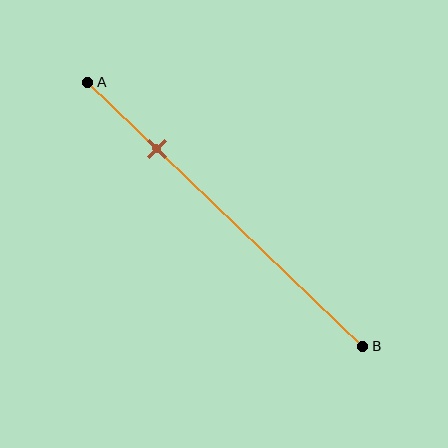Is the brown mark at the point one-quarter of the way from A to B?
Yes, the mark is approximately at the one-quarter point.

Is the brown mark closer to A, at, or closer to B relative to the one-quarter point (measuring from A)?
The brown mark is approximately at the one-quarter point of segment AB.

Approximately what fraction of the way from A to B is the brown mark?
The brown mark is approximately 25% of the way from A to B.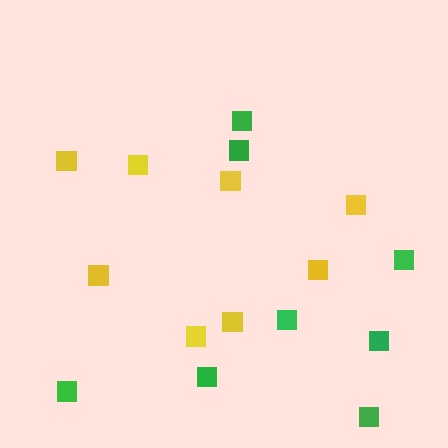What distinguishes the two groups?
There are 2 groups: one group of yellow squares (8) and one group of green squares (8).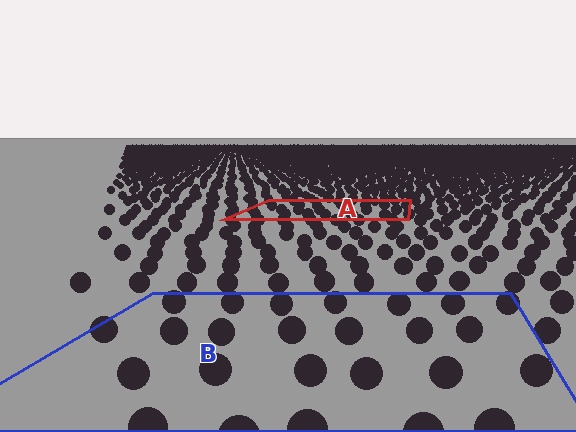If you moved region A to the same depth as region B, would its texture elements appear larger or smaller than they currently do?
They would appear larger. At a closer depth, the same texture elements are projected at a bigger on-screen size.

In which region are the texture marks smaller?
The texture marks are smaller in region A, because it is farther away.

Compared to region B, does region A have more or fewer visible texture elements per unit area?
Region A has more texture elements per unit area — they are packed more densely because it is farther away.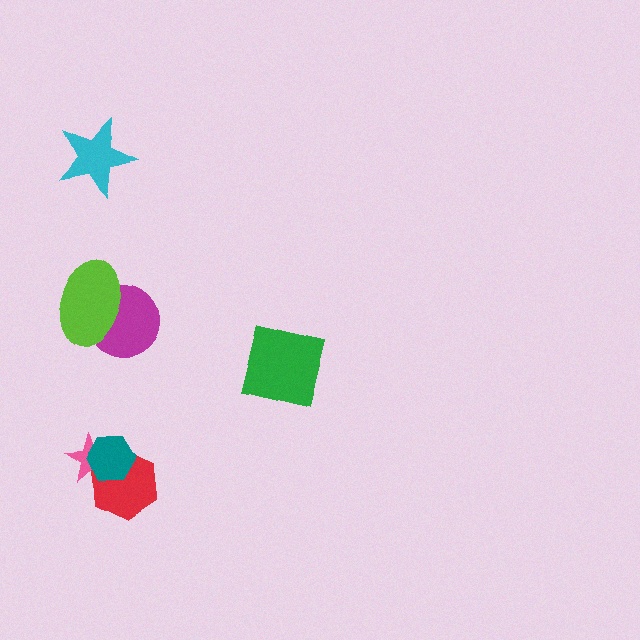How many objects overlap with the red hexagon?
2 objects overlap with the red hexagon.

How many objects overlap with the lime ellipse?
1 object overlaps with the lime ellipse.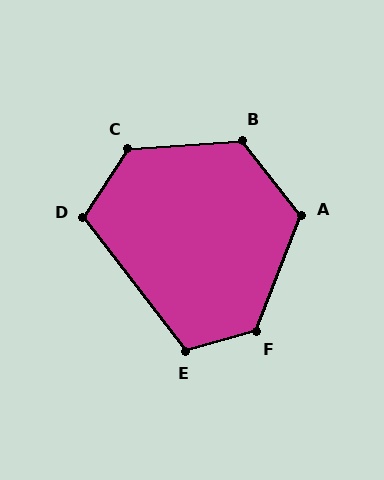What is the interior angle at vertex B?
Approximately 124 degrees (obtuse).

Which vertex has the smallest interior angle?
D, at approximately 109 degrees.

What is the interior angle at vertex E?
Approximately 112 degrees (obtuse).